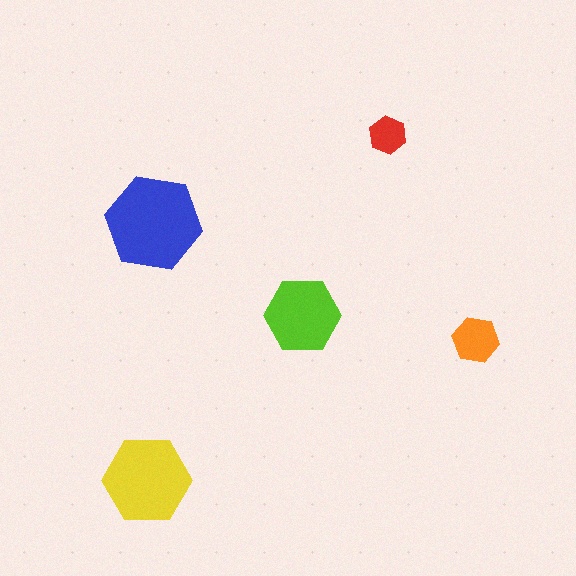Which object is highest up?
The red hexagon is topmost.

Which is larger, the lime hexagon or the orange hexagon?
The lime one.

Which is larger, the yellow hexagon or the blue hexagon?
The blue one.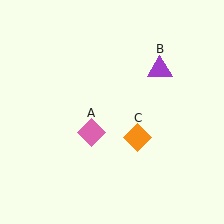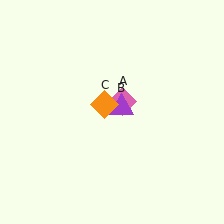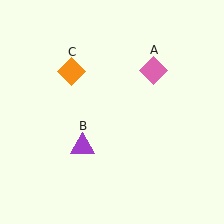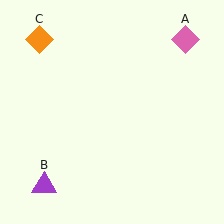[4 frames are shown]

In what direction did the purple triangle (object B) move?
The purple triangle (object B) moved down and to the left.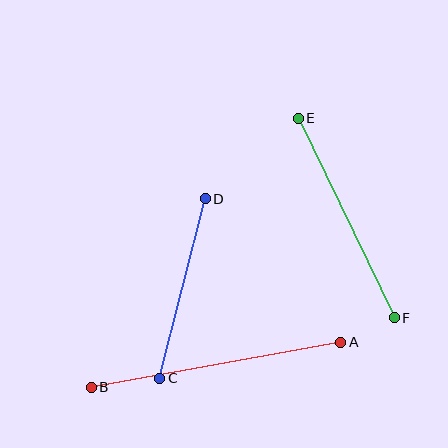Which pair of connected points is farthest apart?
Points A and B are farthest apart.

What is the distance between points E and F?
The distance is approximately 222 pixels.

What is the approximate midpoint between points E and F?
The midpoint is at approximately (346, 218) pixels.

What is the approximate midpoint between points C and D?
The midpoint is at approximately (182, 289) pixels.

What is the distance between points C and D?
The distance is approximately 185 pixels.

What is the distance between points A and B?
The distance is approximately 254 pixels.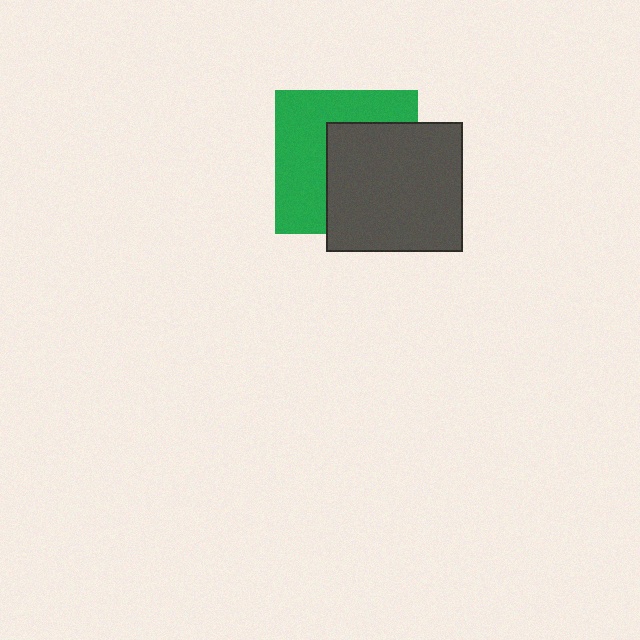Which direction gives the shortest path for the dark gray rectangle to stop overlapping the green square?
Moving right gives the shortest separation.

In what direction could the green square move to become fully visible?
The green square could move left. That would shift it out from behind the dark gray rectangle entirely.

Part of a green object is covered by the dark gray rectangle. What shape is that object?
It is a square.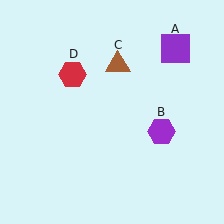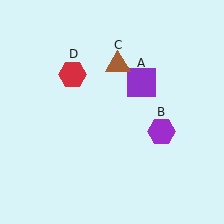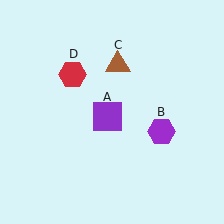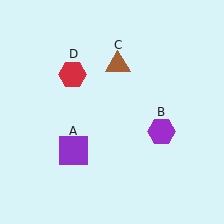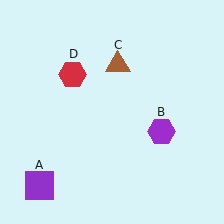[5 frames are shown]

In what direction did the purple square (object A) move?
The purple square (object A) moved down and to the left.